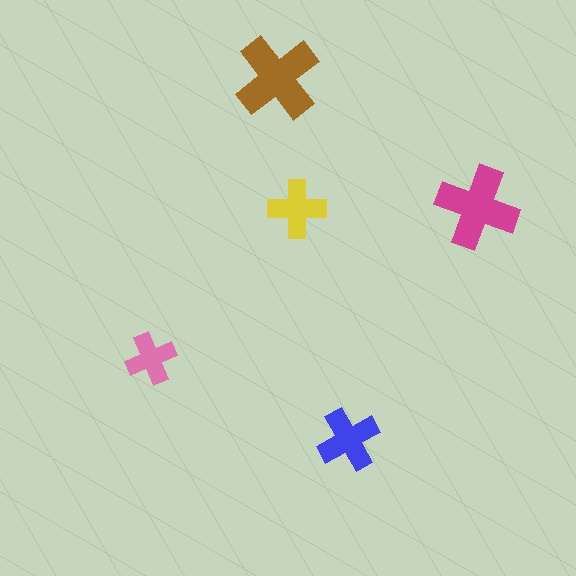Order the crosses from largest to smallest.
the brown one, the magenta one, the blue one, the yellow one, the pink one.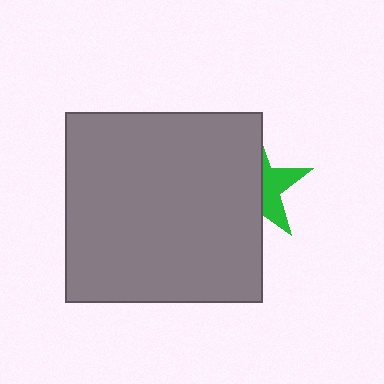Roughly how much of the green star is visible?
A small part of it is visible (roughly 38%).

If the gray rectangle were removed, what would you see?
You would see the complete green star.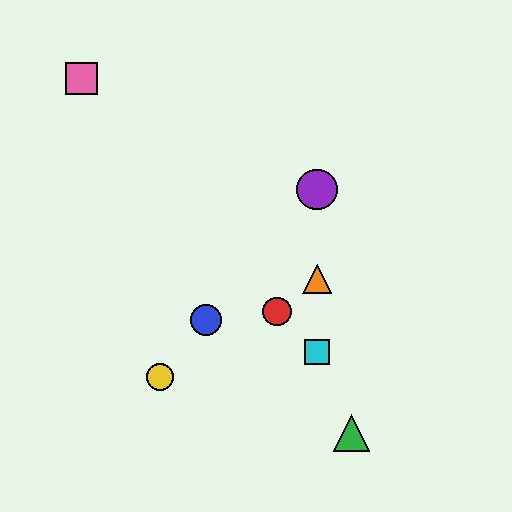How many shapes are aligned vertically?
3 shapes (the purple circle, the orange triangle, the cyan square) are aligned vertically.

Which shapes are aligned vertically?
The purple circle, the orange triangle, the cyan square are aligned vertically.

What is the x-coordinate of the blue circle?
The blue circle is at x≈206.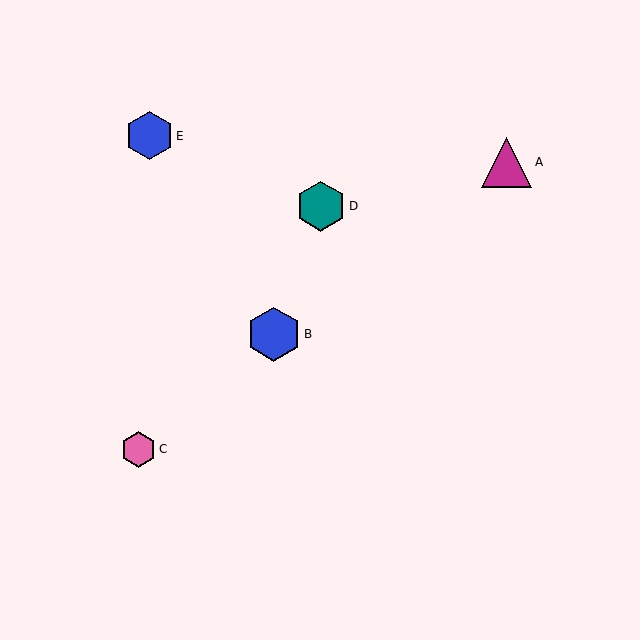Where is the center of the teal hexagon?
The center of the teal hexagon is at (321, 206).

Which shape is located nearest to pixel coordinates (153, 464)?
The pink hexagon (labeled C) at (139, 450) is nearest to that location.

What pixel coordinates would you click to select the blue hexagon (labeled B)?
Click at (274, 334) to select the blue hexagon B.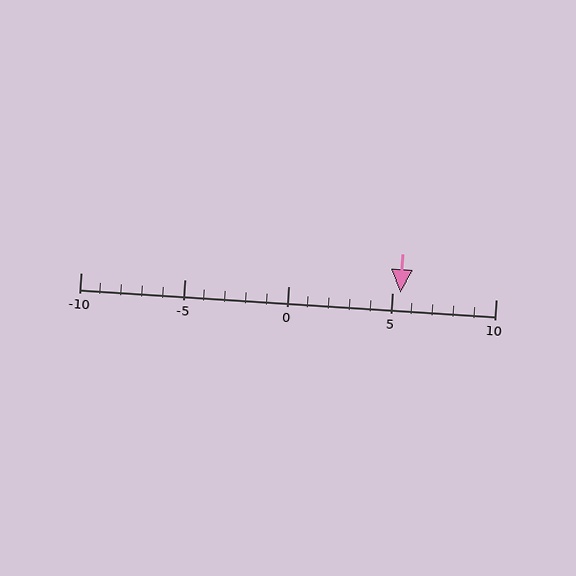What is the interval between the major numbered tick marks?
The major tick marks are spaced 5 units apart.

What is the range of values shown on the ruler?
The ruler shows values from -10 to 10.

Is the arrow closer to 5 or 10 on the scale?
The arrow is closer to 5.